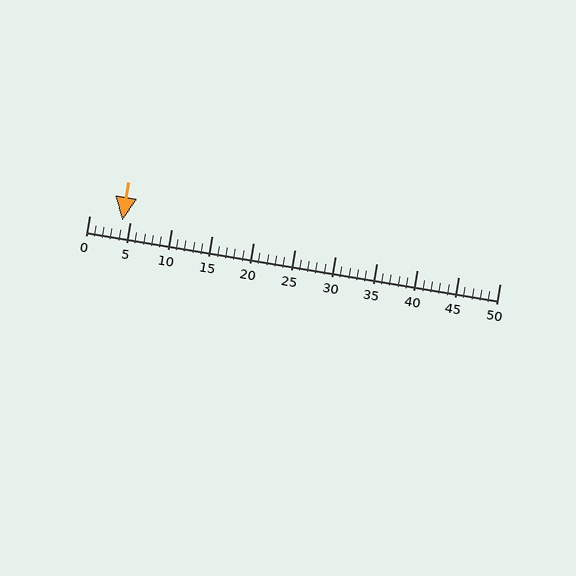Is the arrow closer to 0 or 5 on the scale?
The arrow is closer to 5.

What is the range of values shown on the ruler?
The ruler shows values from 0 to 50.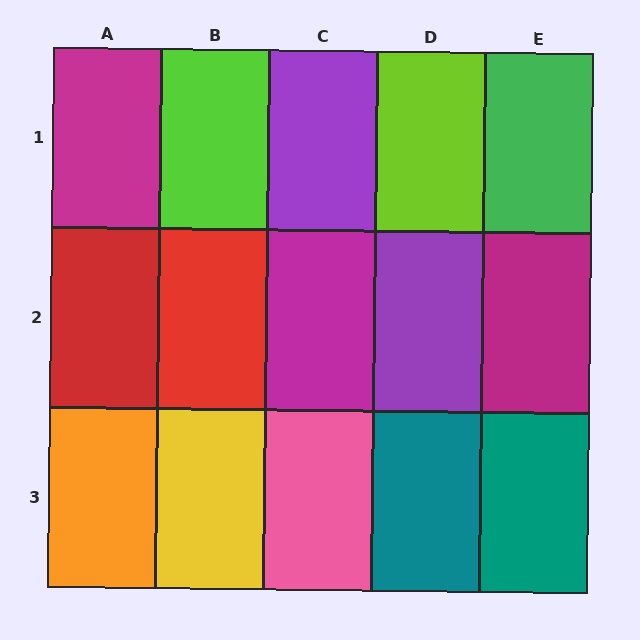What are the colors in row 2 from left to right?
Red, red, magenta, purple, magenta.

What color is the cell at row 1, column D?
Lime.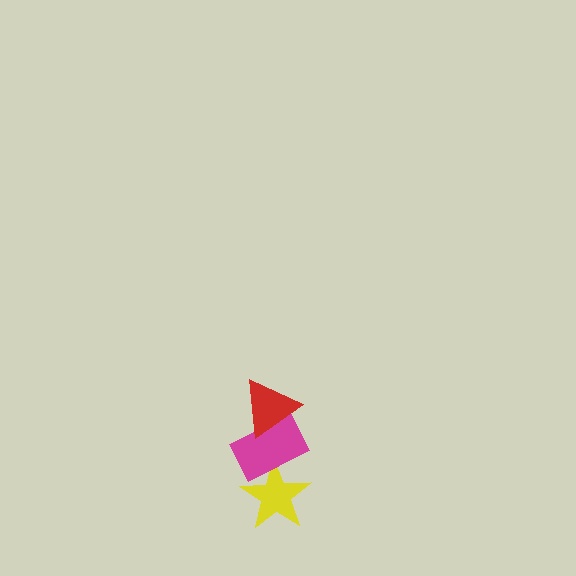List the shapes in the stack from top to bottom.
From top to bottom: the red triangle, the magenta rectangle, the yellow star.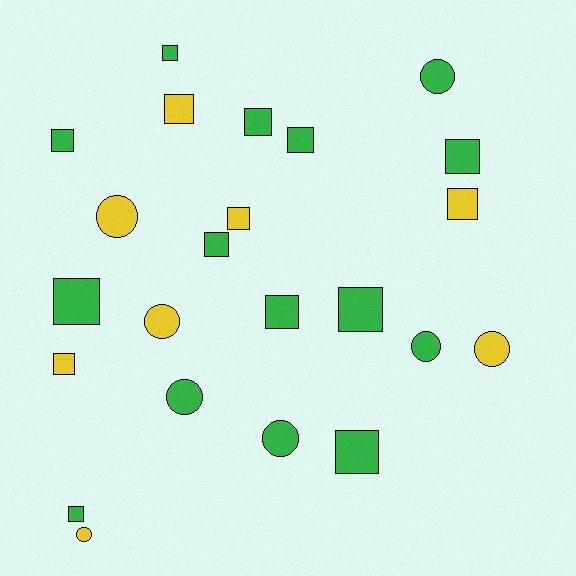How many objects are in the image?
There are 23 objects.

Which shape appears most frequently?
Square, with 15 objects.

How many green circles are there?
There are 4 green circles.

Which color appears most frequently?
Green, with 15 objects.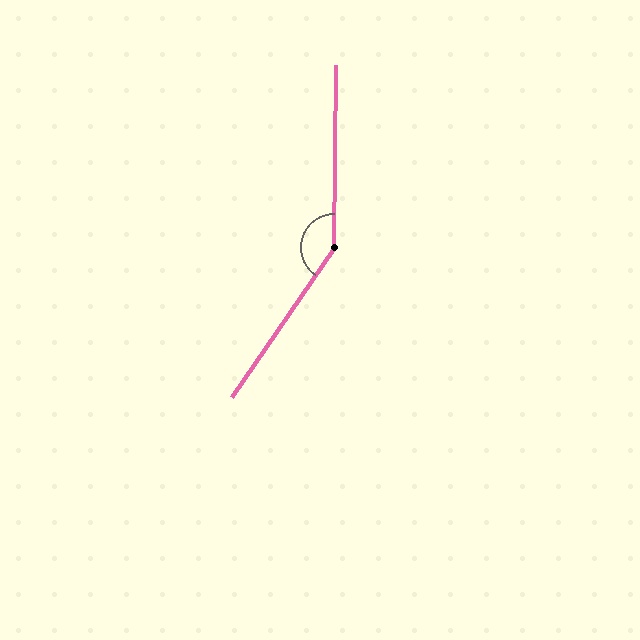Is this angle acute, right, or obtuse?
It is obtuse.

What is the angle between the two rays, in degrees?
Approximately 146 degrees.